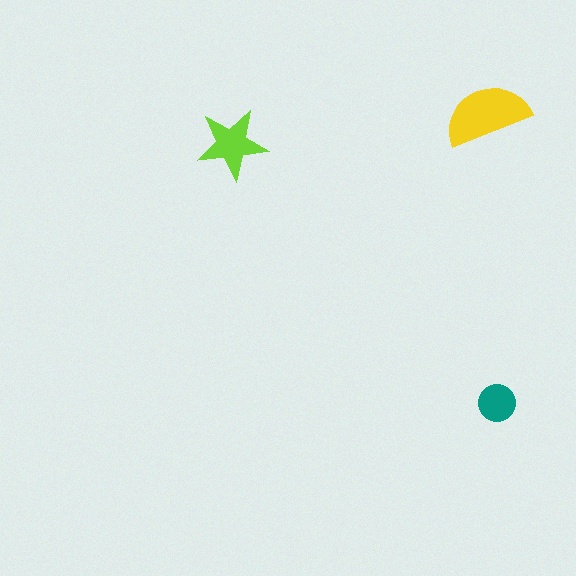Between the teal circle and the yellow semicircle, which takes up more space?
The yellow semicircle.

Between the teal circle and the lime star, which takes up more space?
The lime star.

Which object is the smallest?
The teal circle.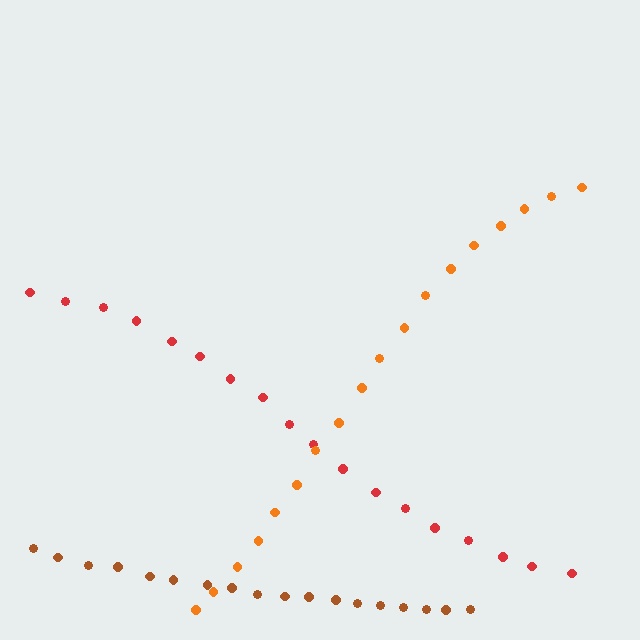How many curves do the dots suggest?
There are 3 distinct paths.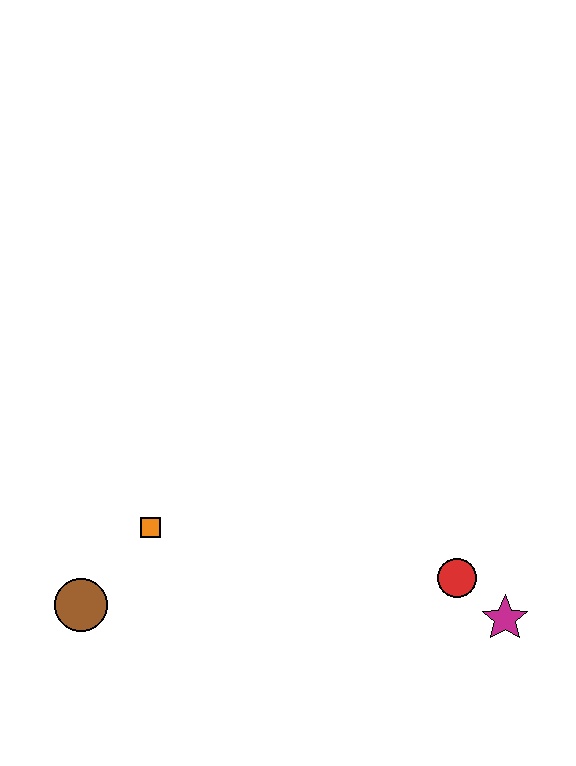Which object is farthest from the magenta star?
The brown circle is farthest from the magenta star.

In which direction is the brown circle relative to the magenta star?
The brown circle is to the left of the magenta star.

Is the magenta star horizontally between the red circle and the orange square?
No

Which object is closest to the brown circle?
The orange square is closest to the brown circle.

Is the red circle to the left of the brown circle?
No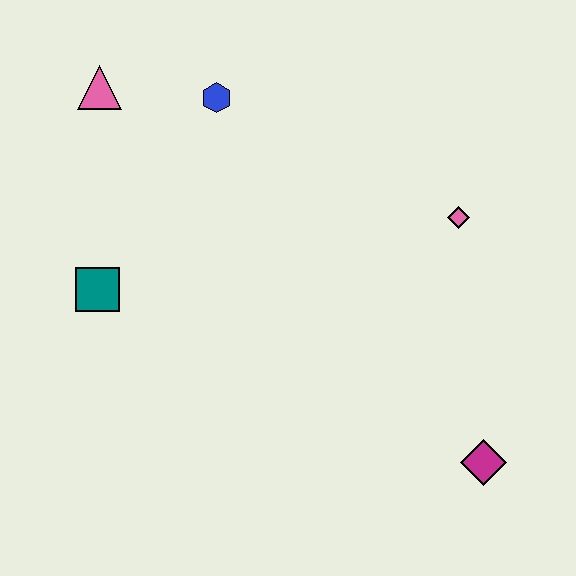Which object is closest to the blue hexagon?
The pink triangle is closest to the blue hexagon.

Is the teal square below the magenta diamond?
No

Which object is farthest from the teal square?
The magenta diamond is farthest from the teal square.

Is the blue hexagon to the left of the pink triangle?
No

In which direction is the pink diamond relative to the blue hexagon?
The pink diamond is to the right of the blue hexagon.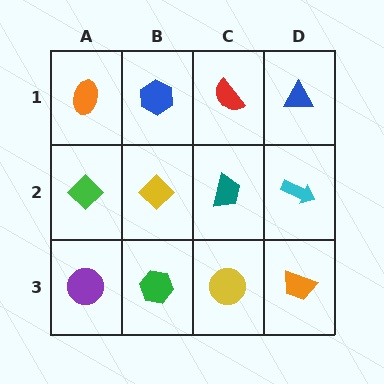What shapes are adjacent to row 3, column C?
A teal trapezoid (row 2, column C), a green hexagon (row 3, column B), an orange trapezoid (row 3, column D).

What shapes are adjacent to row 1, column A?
A green diamond (row 2, column A), a blue hexagon (row 1, column B).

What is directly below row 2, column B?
A green hexagon.